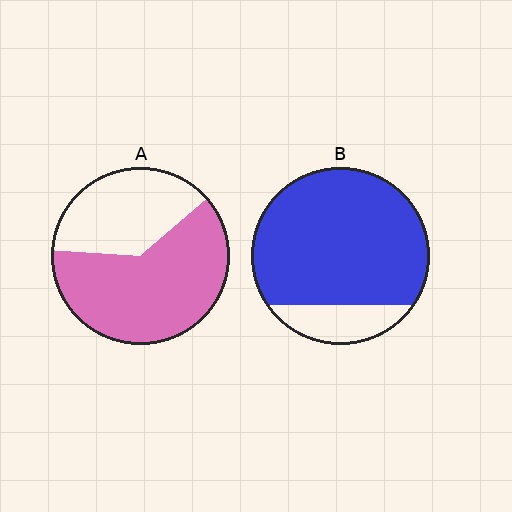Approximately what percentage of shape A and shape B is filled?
A is approximately 65% and B is approximately 85%.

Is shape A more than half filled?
Yes.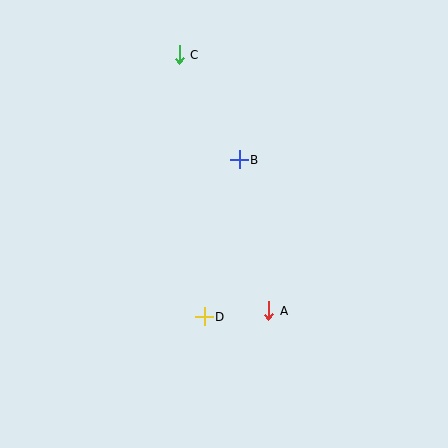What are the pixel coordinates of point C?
Point C is at (179, 55).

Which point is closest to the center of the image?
Point B at (239, 160) is closest to the center.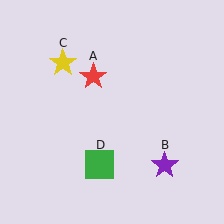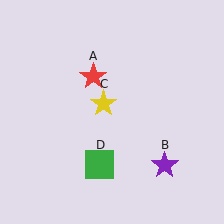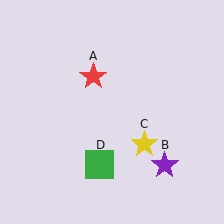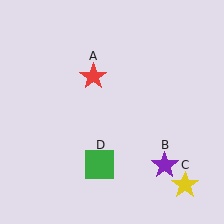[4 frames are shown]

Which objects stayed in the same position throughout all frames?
Red star (object A) and purple star (object B) and green square (object D) remained stationary.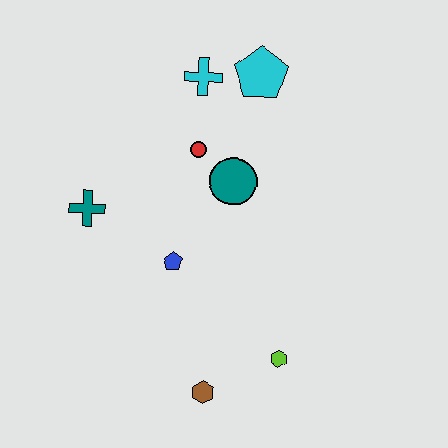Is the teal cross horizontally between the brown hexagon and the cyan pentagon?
No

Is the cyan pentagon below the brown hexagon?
No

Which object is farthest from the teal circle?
The brown hexagon is farthest from the teal circle.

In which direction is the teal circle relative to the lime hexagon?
The teal circle is above the lime hexagon.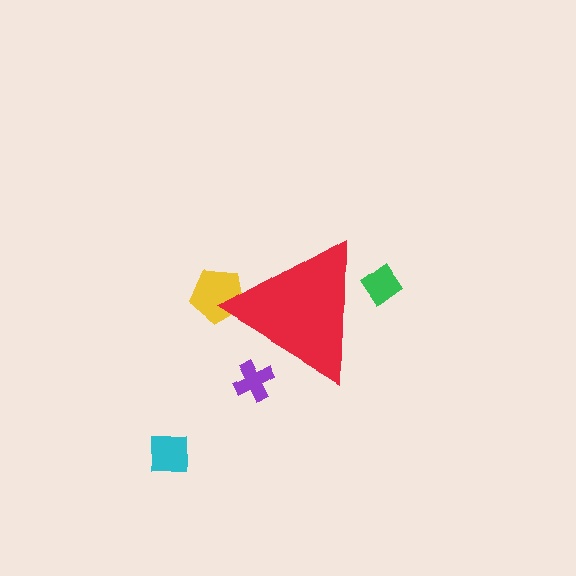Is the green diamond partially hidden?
Yes, the green diamond is partially hidden behind the red triangle.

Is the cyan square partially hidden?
No, the cyan square is fully visible.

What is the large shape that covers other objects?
A red triangle.